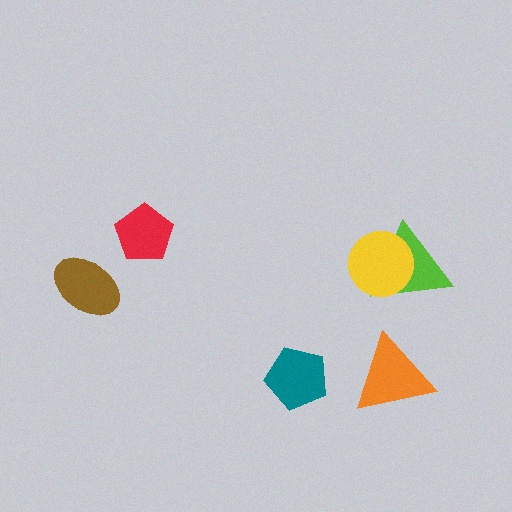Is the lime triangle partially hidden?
Yes, it is partially covered by another shape.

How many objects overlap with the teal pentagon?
0 objects overlap with the teal pentagon.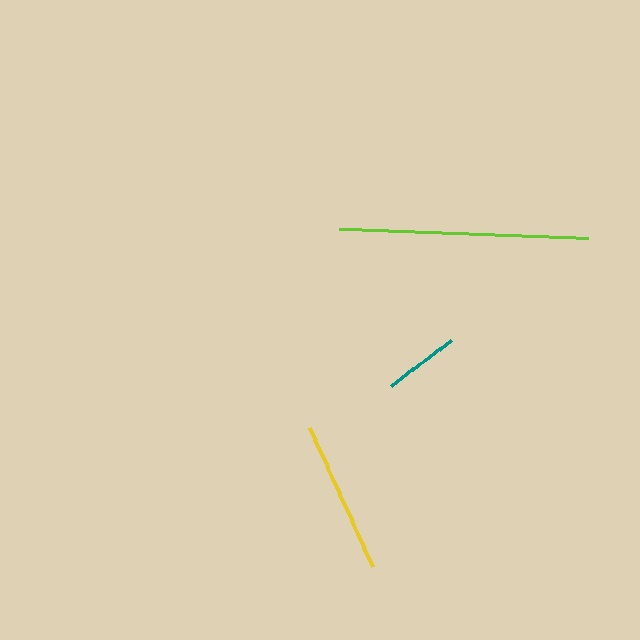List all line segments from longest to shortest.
From longest to shortest: lime, yellow, teal.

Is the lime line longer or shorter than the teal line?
The lime line is longer than the teal line.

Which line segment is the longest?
The lime line is the longest at approximately 250 pixels.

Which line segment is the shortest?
The teal line is the shortest at approximately 76 pixels.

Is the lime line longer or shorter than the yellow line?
The lime line is longer than the yellow line.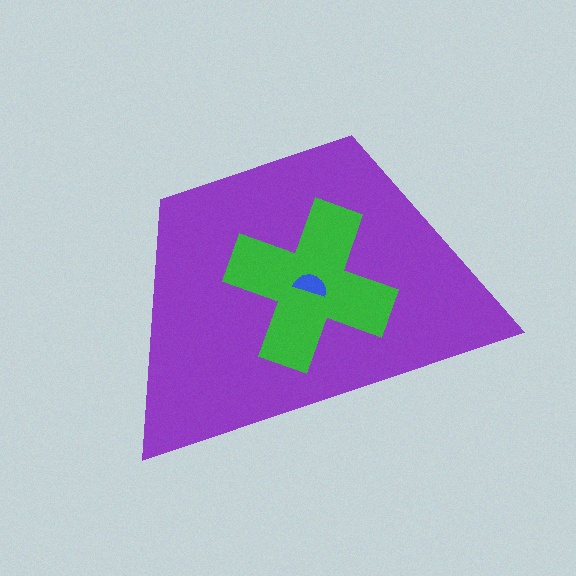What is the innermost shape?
The blue semicircle.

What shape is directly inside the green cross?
The blue semicircle.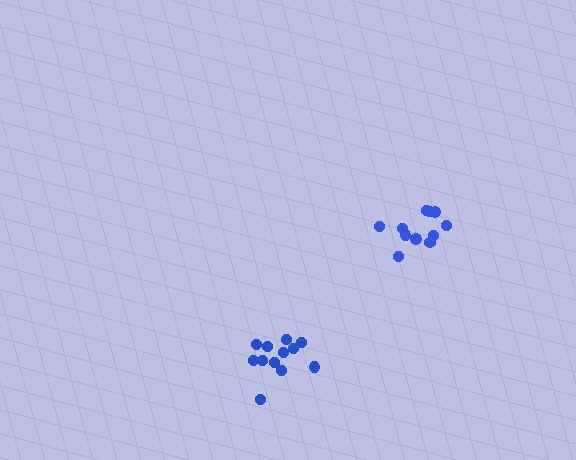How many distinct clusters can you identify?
There are 2 distinct clusters.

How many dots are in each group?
Group 1: 13 dots, Group 2: 11 dots (24 total).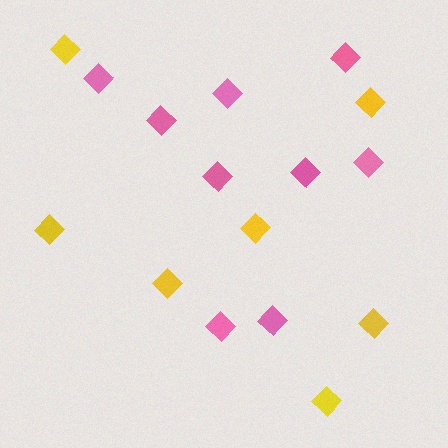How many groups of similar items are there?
There are 2 groups: one group of pink diamonds (9) and one group of yellow diamonds (7).